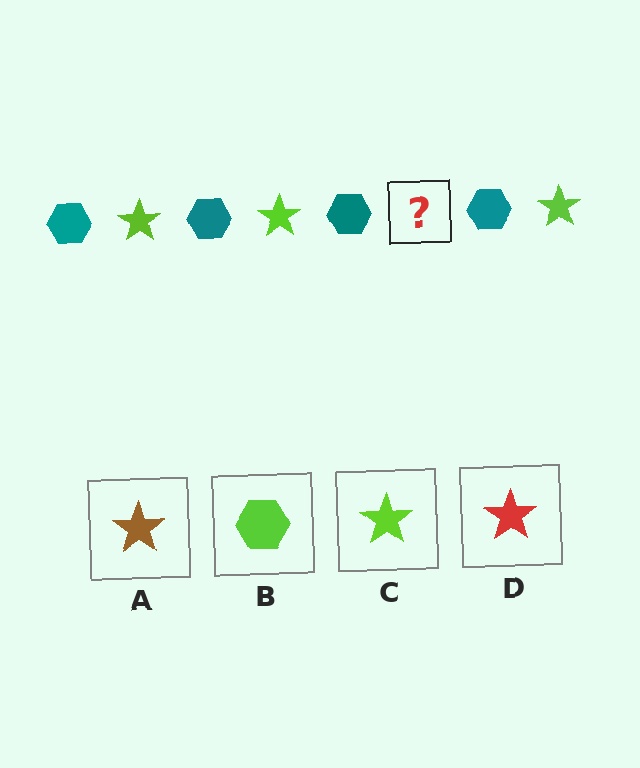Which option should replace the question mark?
Option C.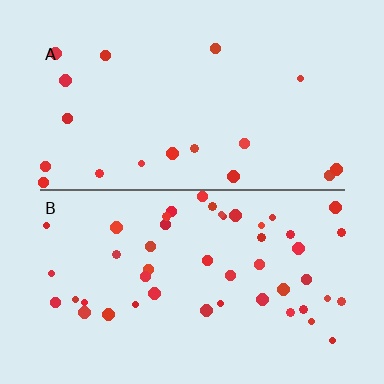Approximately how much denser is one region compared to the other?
Approximately 2.6× — region B over region A.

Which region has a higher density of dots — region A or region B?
B (the bottom).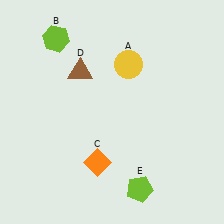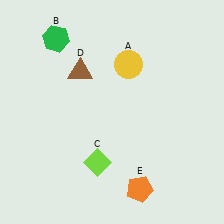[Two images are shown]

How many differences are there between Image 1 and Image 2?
There are 3 differences between the two images.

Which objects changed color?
B changed from lime to green. C changed from orange to lime. E changed from lime to orange.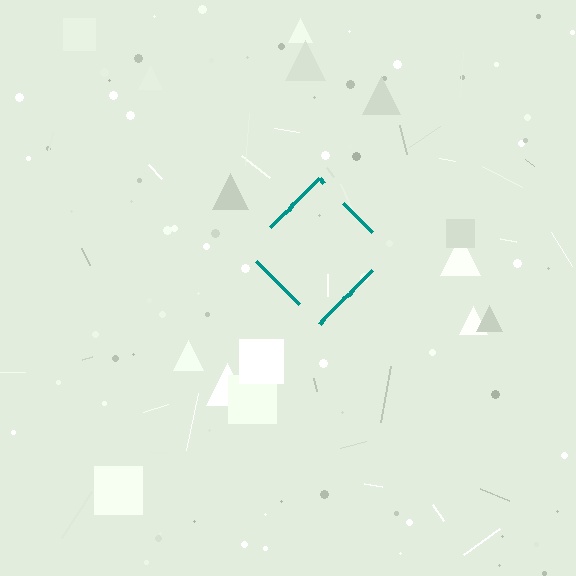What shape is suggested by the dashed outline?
The dashed outline suggests a diamond.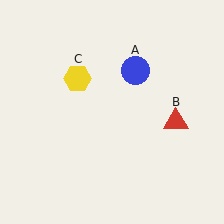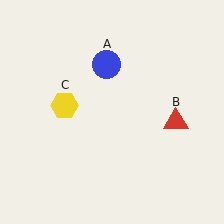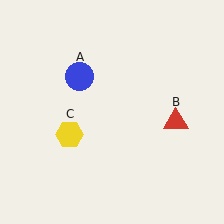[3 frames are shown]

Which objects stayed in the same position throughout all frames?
Red triangle (object B) remained stationary.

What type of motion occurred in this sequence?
The blue circle (object A), yellow hexagon (object C) rotated counterclockwise around the center of the scene.